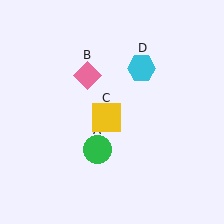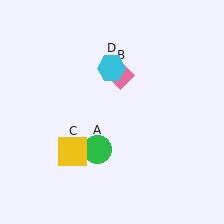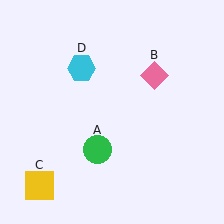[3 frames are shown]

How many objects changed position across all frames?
3 objects changed position: pink diamond (object B), yellow square (object C), cyan hexagon (object D).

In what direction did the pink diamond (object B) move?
The pink diamond (object B) moved right.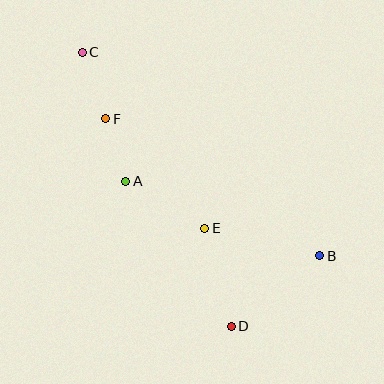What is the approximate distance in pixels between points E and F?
The distance between E and F is approximately 148 pixels.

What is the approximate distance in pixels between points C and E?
The distance between C and E is approximately 215 pixels.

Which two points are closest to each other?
Points A and F are closest to each other.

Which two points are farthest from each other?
Points B and C are farthest from each other.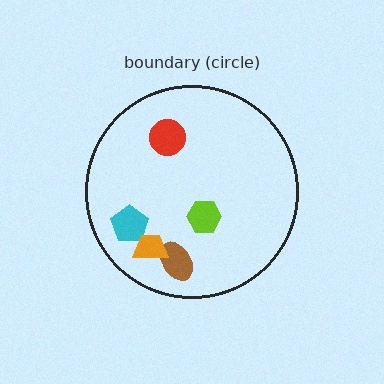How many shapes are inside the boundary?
5 inside, 0 outside.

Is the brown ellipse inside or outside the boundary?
Inside.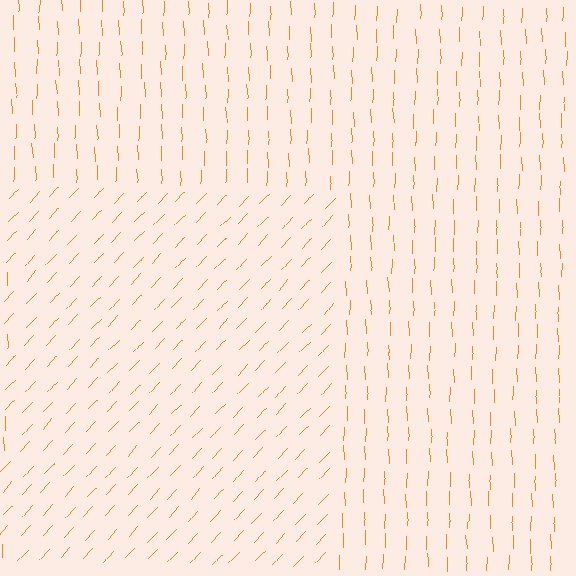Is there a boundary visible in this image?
Yes, there is a texture boundary formed by a change in line orientation.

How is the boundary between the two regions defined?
The boundary is defined purely by a change in line orientation (approximately 45 degrees difference). All lines are the same color and thickness.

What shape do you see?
I see a rectangle.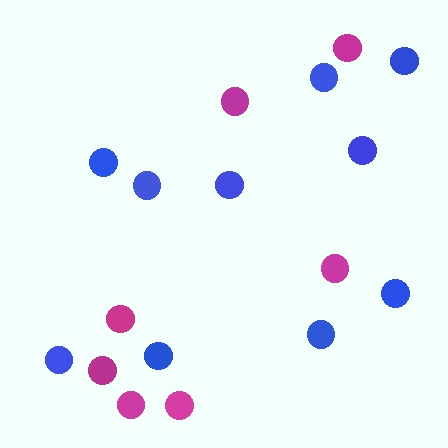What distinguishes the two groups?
There are 2 groups: one group of blue circles (10) and one group of magenta circles (7).